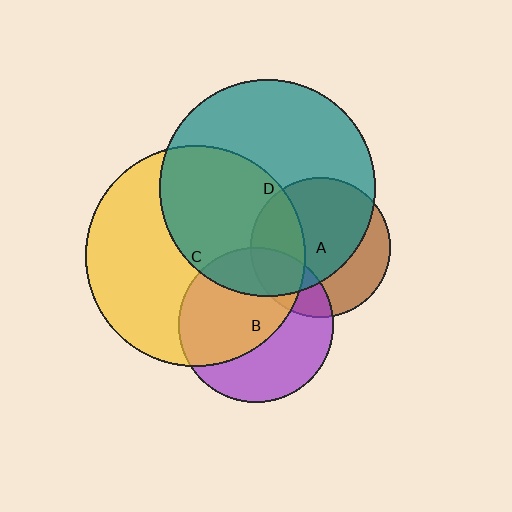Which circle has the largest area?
Circle C (yellow).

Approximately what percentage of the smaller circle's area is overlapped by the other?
Approximately 25%.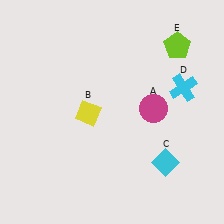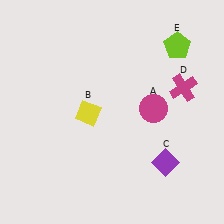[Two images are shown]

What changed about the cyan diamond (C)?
In Image 1, C is cyan. In Image 2, it changed to purple.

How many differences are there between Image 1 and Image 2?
There are 2 differences between the two images.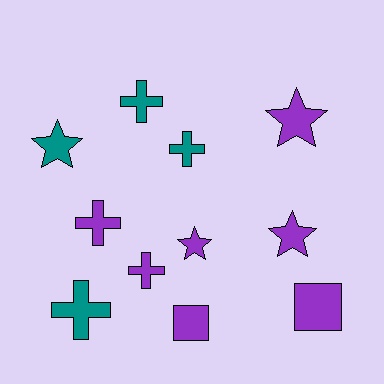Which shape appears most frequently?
Cross, with 5 objects.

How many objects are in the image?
There are 11 objects.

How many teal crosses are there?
There are 3 teal crosses.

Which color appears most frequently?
Purple, with 7 objects.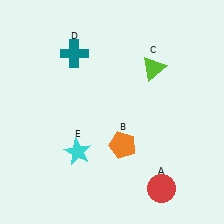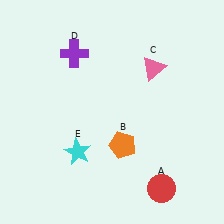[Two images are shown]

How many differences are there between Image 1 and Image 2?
There are 2 differences between the two images.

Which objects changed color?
C changed from lime to pink. D changed from teal to purple.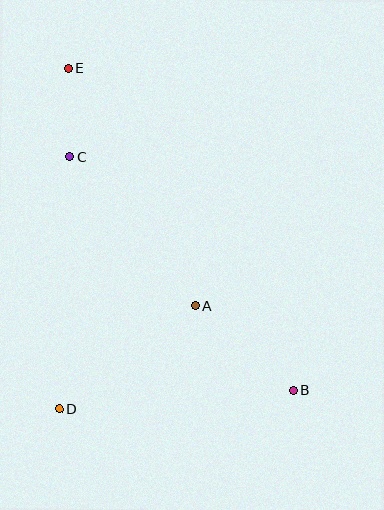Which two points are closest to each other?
Points C and E are closest to each other.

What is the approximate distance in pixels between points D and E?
The distance between D and E is approximately 341 pixels.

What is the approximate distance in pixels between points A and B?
The distance between A and B is approximately 130 pixels.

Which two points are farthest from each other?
Points B and E are farthest from each other.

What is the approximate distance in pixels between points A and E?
The distance between A and E is approximately 270 pixels.